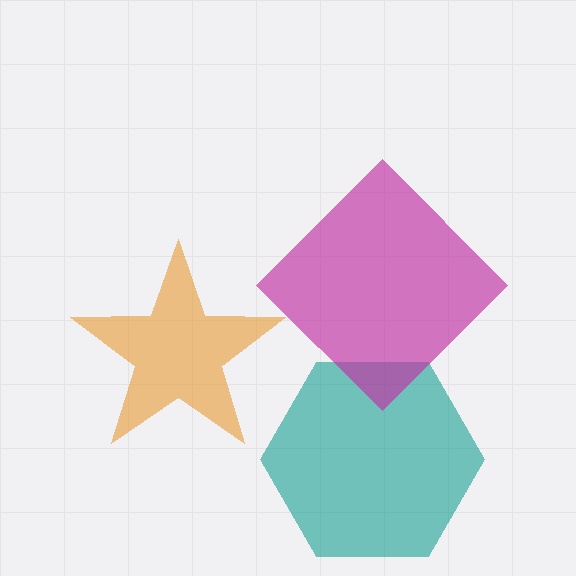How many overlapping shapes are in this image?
There are 3 overlapping shapes in the image.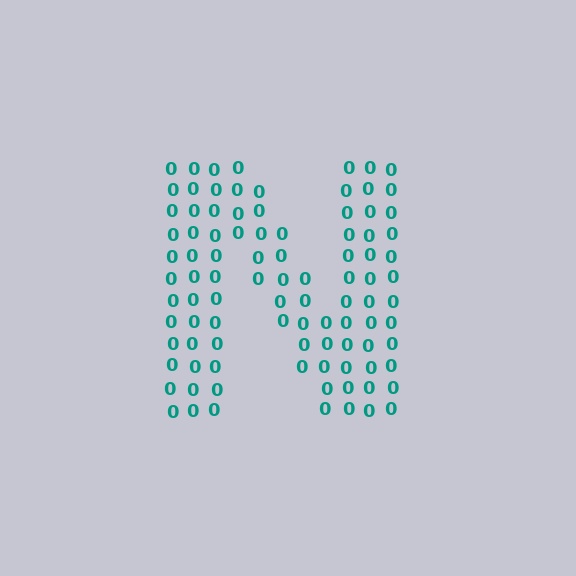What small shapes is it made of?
It is made of small digit 0's.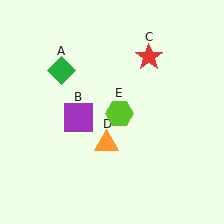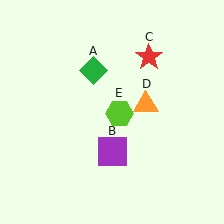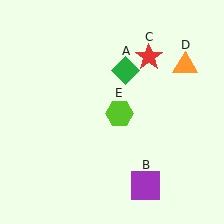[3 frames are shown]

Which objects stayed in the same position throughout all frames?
Red star (object C) and lime hexagon (object E) remained stationary.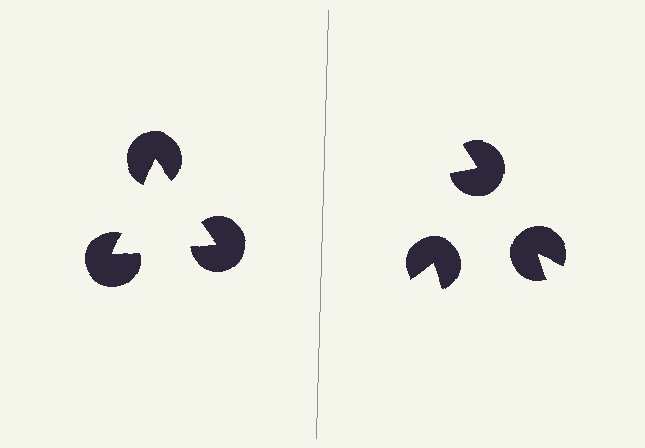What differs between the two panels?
The pac-man discs are positioned identically on both sides; only the wedge orientations differ. On the left they align to a triangle; on the right they are misaligned.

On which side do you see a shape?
An illusory triangle appears on the left side. On the right side the wedge cuts are rotated, so no coherent shape forms.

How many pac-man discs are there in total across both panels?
6 — 3 on each side.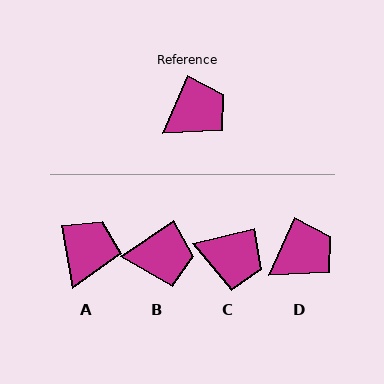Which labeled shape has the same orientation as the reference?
D.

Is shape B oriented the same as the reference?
No, it is off by about 33 degrees.